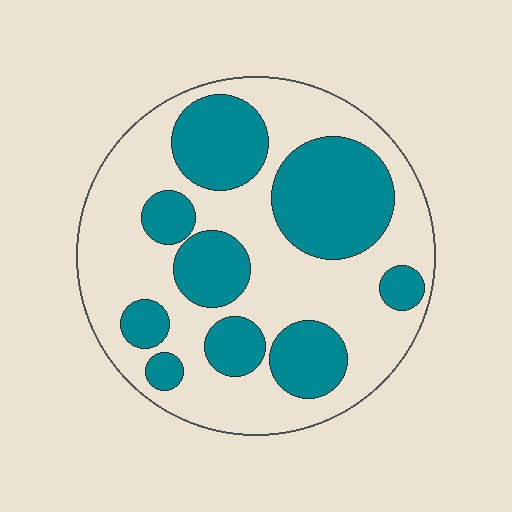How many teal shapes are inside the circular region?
9.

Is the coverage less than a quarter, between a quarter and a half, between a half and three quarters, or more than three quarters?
Between a quarter and a half.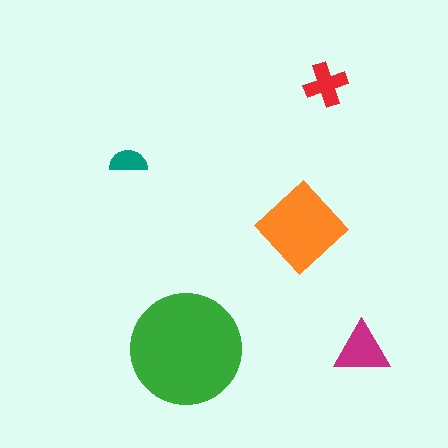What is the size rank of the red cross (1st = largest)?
4th.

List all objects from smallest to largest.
The teal semicircle, the red cross, the magenta triangle, the orange diamond, the green circle.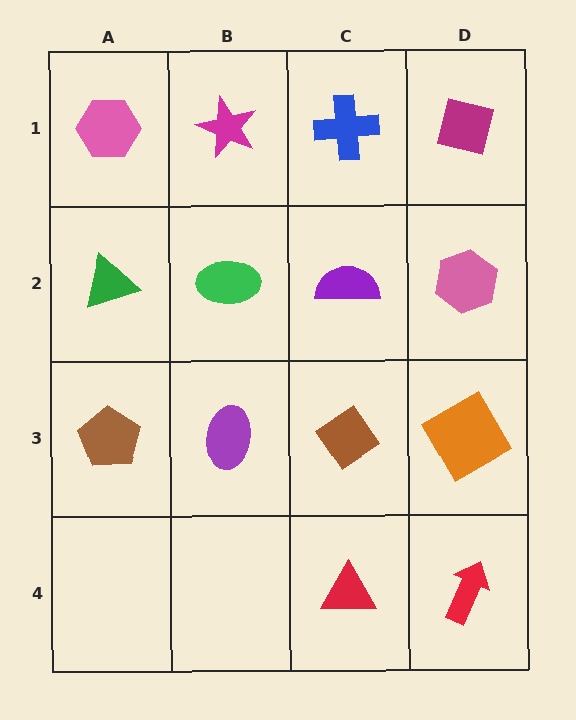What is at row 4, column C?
A red triangle.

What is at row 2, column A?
A green triangle.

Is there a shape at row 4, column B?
No, that cell is empty.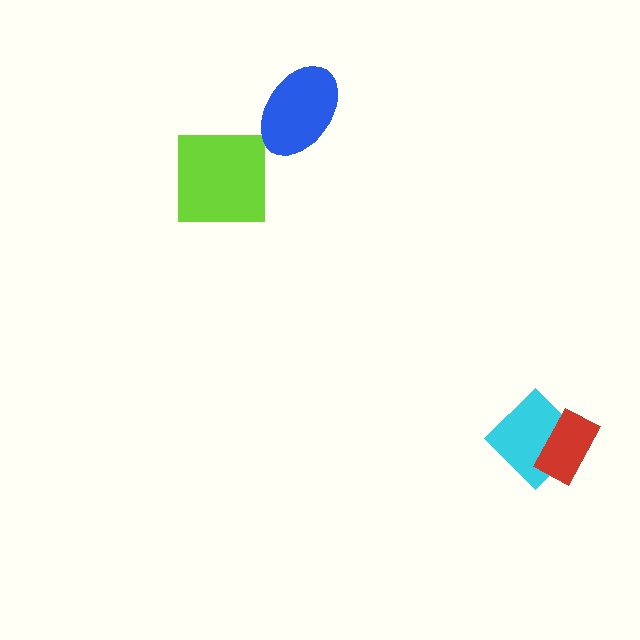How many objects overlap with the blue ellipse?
0 objects overlap with the blue ellipse.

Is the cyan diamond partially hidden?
Yes, it is partially covered by another shape.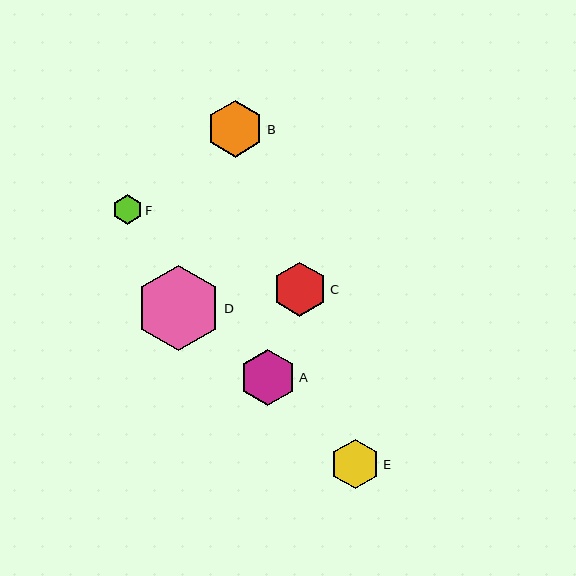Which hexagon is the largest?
Hexagon D is the largest with a size of approximately 85 pixels.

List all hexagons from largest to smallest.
From largest to smallest: D, B, A, C, E, F.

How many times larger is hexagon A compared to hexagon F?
Hexagon A is approximately 1.9 times the size of hexagon F.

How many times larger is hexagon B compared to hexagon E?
Hexagon B is approximately 1.2 times the size of hexagon E.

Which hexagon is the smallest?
Hexagon F is the smallest with a size of approximately 30 pixels.